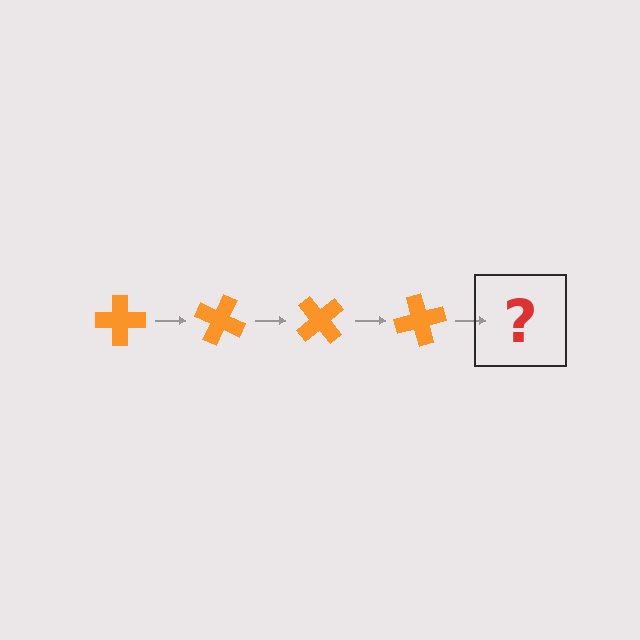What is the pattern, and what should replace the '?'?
The pattern is that the cross rotates 25 degrees each step. The '?' should be an orange cross rotated 100 degrees.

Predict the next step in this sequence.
The next step is an orange cross rotated 100 degrees.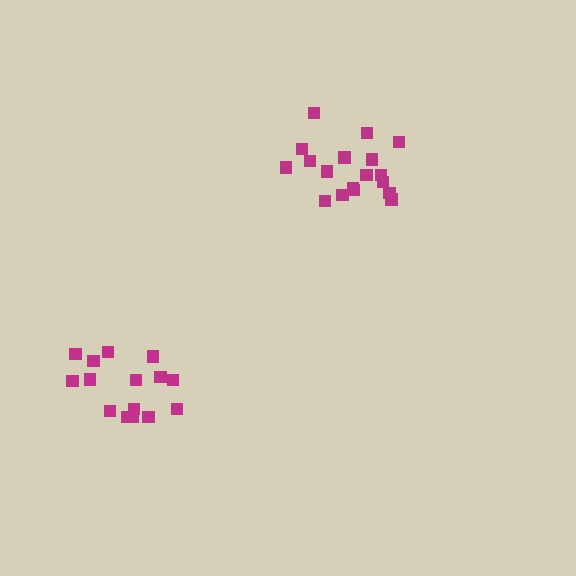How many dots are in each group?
Group 1: 15 dots, Group 2: 18 dots (33 total).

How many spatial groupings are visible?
There are 2 spatial groupings.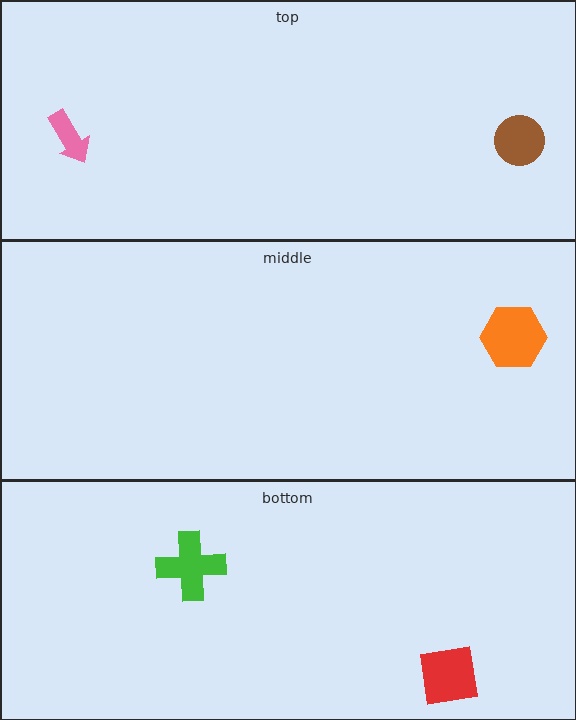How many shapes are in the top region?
2.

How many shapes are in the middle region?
1.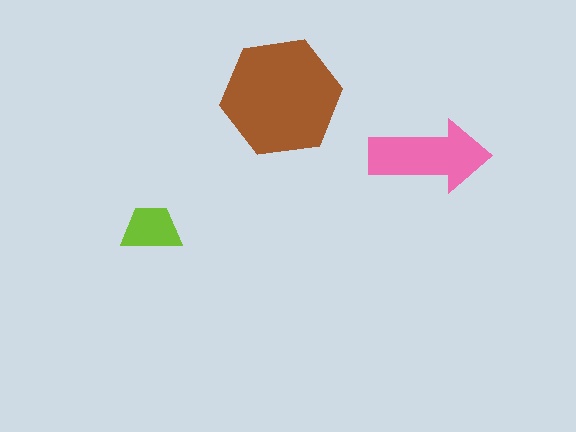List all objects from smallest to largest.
The lime trapezoid, the pink arrow, the brown hexagon.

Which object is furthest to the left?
The lime trapezoid is leftmost.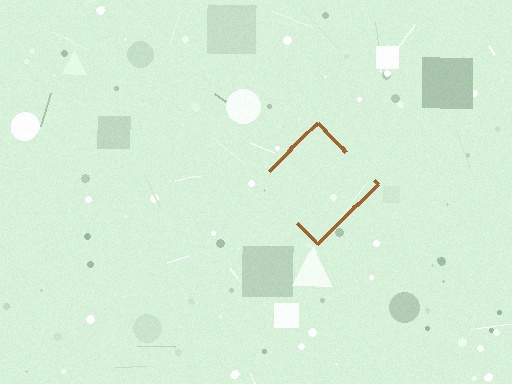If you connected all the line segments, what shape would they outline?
They would outline a diamond.